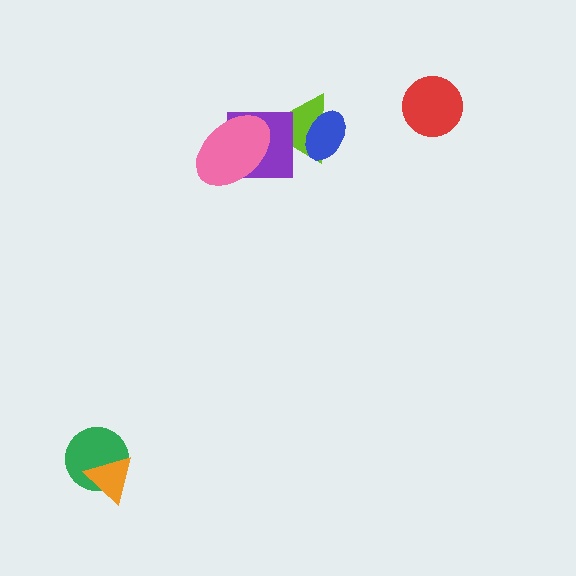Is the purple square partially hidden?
Yes, it is partially covered by another shape.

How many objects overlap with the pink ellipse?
2 objects overlap with the pink ellipse.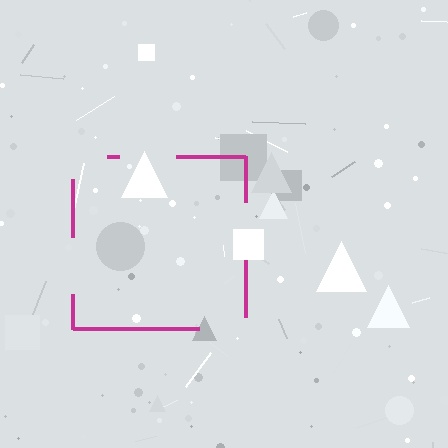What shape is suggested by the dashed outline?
The dashed outline suggests a square.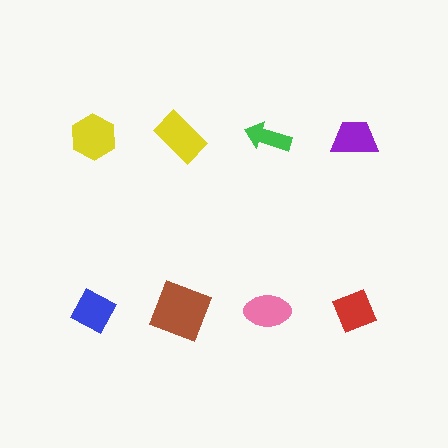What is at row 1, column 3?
A green arrow.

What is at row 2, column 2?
A brown square.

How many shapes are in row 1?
4 shapes.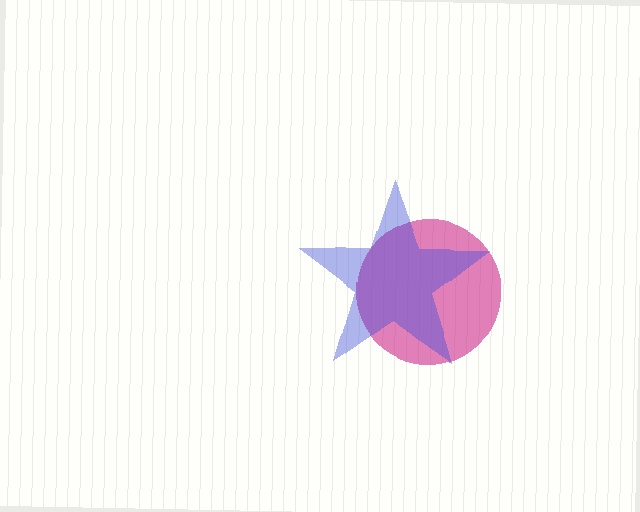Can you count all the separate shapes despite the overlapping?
Yes, there are 2 separate shapes.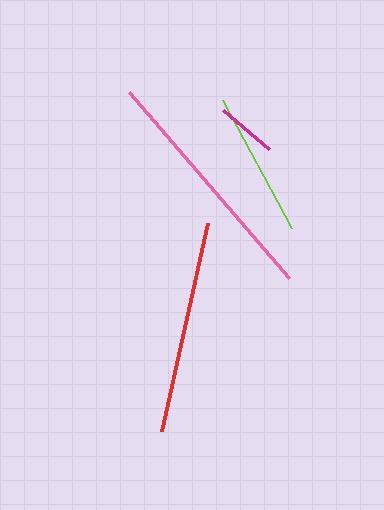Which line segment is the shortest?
The magenta line is the shortest at approximately 61 pixels.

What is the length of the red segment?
The red segment is approximately 213 pixels long.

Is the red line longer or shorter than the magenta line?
The red line is longer than the magenta line.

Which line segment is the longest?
The pink line is the longest at approximately 245 pixels.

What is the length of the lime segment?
The lime segment is approximately 145 pixels long.